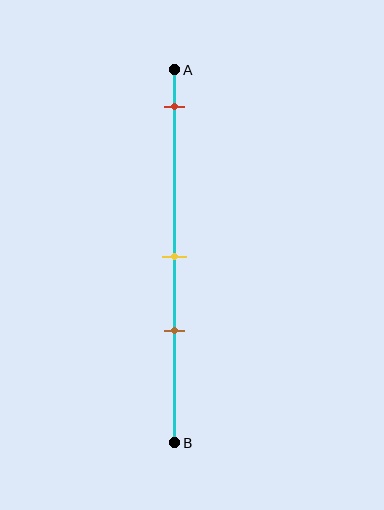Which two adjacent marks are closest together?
The yellow and brown marks are the closest adjacent pair.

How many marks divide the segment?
There are 3 marks dividing the segment.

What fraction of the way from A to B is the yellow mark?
The yellow mark is approximately 50% (0.5) of the way from A to B.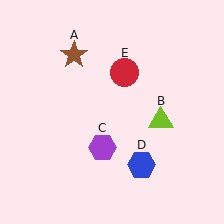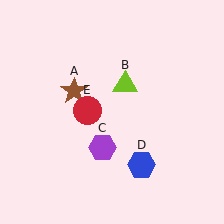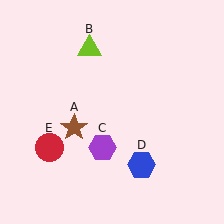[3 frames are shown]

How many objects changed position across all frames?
3 objects changed position: brown star (object A), lime triangle (object B), red circle (object E).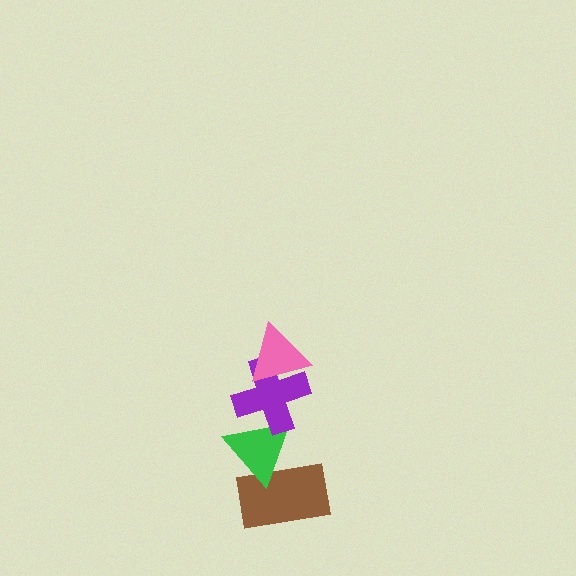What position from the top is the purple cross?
The purple cross is 2nd from the top.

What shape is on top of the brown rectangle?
The green triangle is on top of the brown rectangle.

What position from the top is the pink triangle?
The pink triangle is 1st from the top.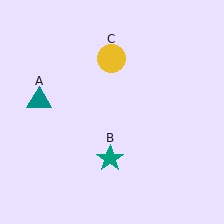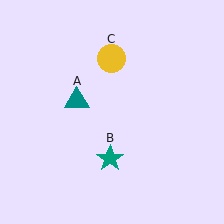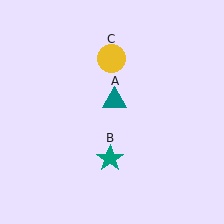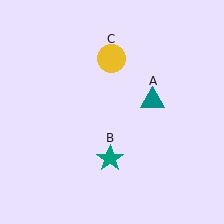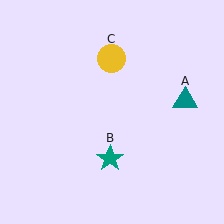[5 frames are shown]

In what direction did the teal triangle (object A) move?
The teal triangle (object A) moved right.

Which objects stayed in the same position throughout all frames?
Teal star (object B) and yellow circle (object C) remained stationary.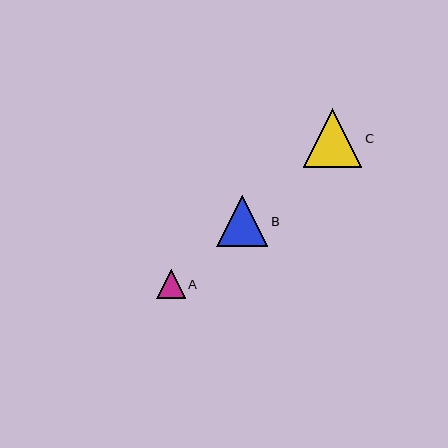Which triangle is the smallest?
Triangle A is the smallest with a size of approximately 29 pixels.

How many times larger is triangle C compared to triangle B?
Triangle C is approximately 1.1 times the size of triangle B.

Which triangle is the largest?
Triangle C is the largest with a size of approximately 58 pixels.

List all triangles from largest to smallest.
From largest to smallest: C, B, A.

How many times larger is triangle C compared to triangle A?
Triangle C is approximately 2.0 times the size of triangle A.